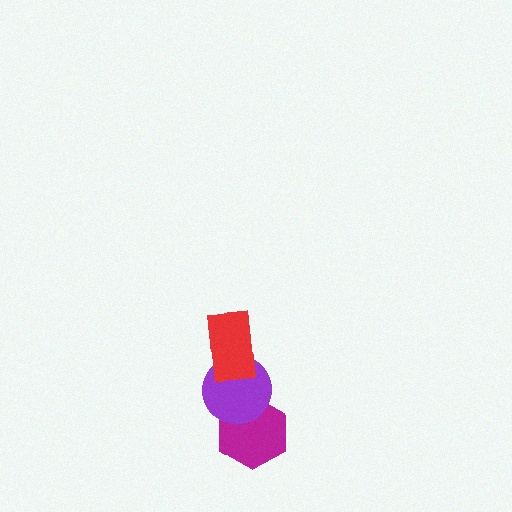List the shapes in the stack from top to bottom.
From top to bottom: the red rectangle, the purple circle, the magenta hexagon.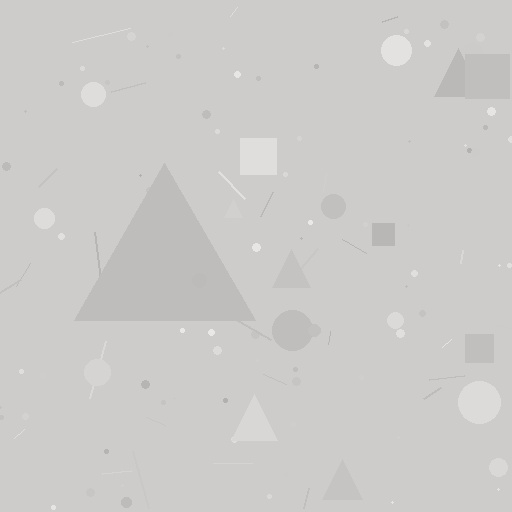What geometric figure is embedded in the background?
A triangle is embedded in the background.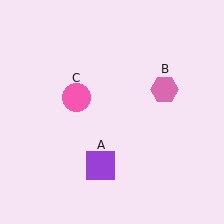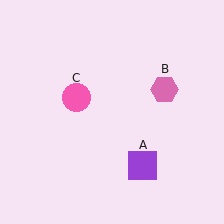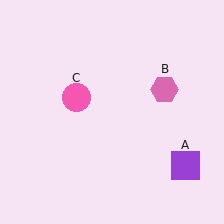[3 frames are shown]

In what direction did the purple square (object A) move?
The purple square (object A) moved right.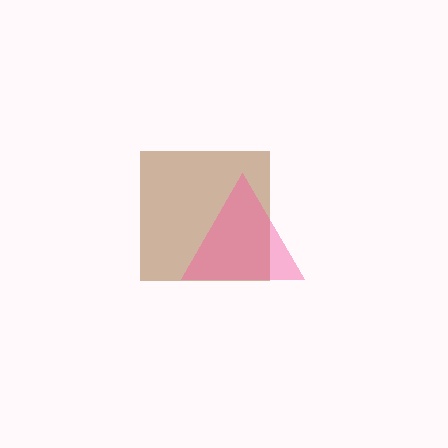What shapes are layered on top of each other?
The layered shapes are: a brown square, a pink triangle.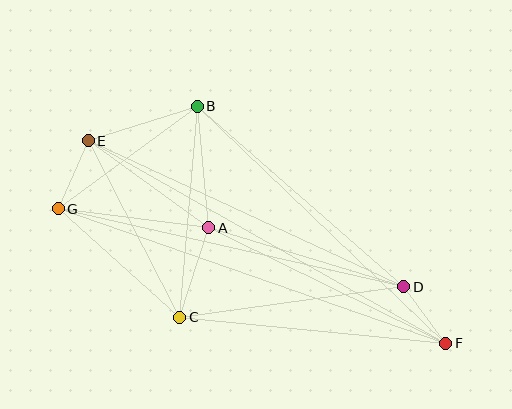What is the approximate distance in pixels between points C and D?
The distance between C and D is approximately 226 pixels.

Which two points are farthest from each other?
Points E and F are farthest from each other.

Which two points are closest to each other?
Points D and F are closest to each other.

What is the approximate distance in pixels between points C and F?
The distance between C and F is approximately 267 pixels.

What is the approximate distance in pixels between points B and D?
The distance between B and D is approximately 274 pixels.